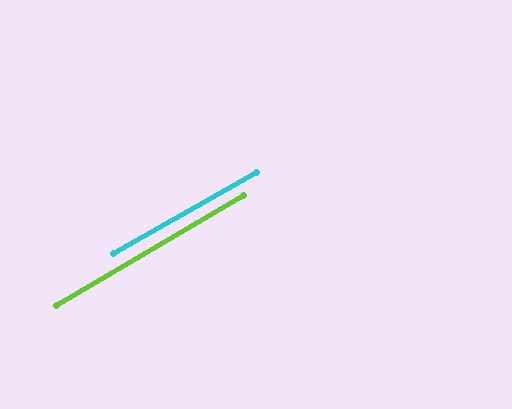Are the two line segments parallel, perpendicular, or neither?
Parallel — their directions differ by only 0.7°.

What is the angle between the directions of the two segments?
Approximately 1 degree.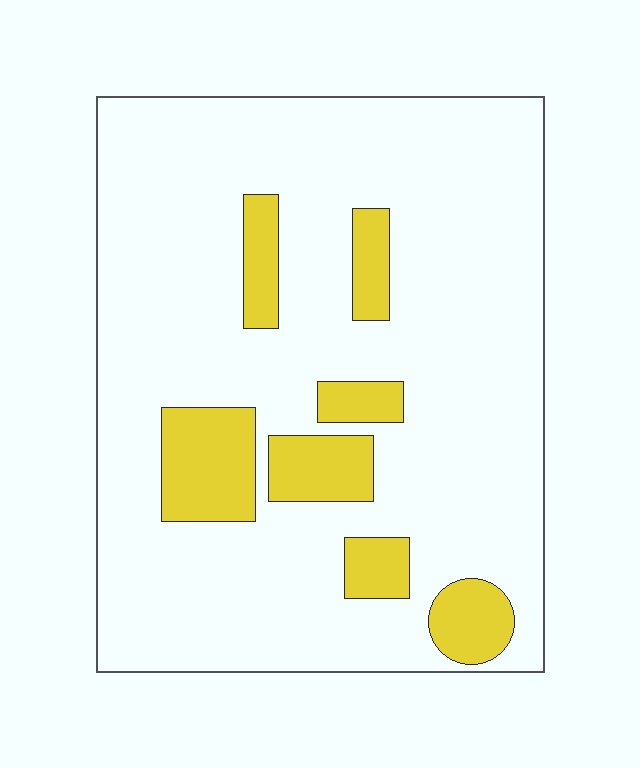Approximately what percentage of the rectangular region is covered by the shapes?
Approximately 15%.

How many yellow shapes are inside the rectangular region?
7.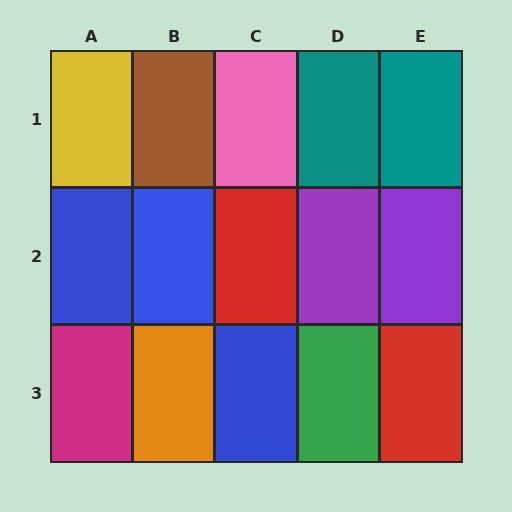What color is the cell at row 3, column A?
Magenta.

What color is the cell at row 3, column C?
Blue.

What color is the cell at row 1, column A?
Yellow.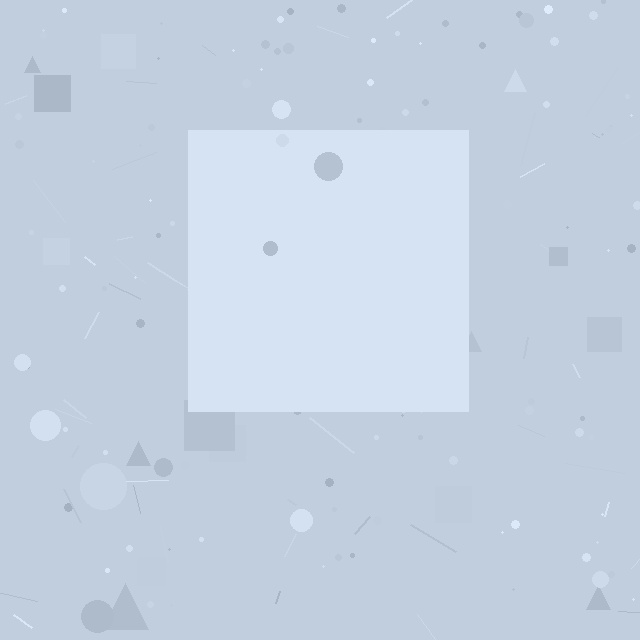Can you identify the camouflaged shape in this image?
The camouflaged shape is a square.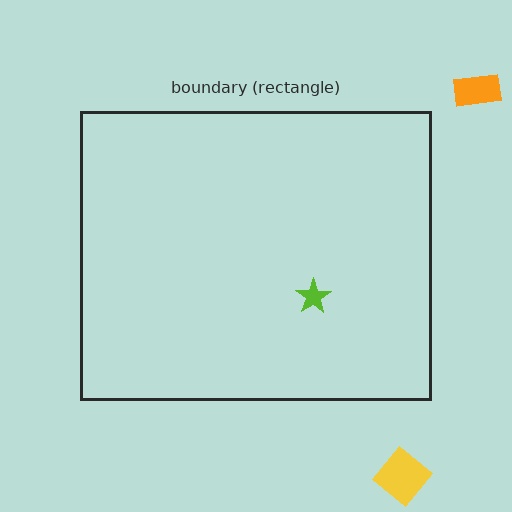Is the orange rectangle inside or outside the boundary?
Outside.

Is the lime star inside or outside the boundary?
Inside.